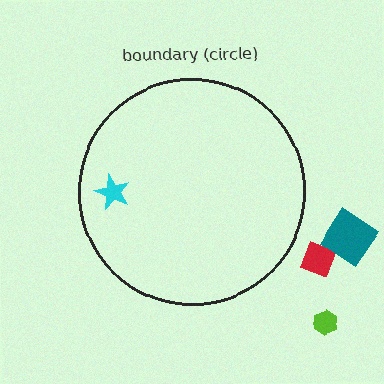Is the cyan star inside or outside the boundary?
Inside.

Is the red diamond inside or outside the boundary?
Outside.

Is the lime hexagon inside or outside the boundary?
Outside.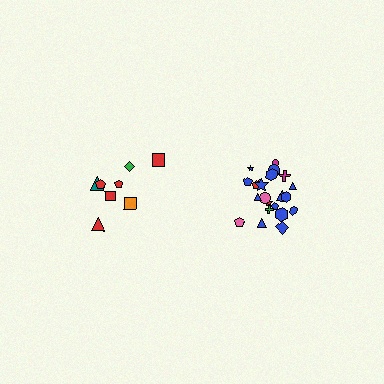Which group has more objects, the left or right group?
The right group.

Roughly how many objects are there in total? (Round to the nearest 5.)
Roughly 30 objects in total.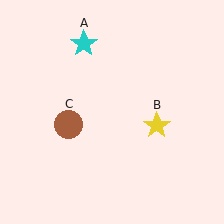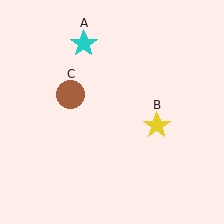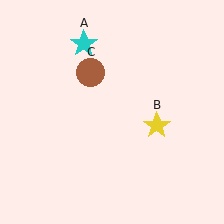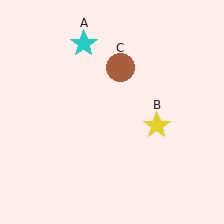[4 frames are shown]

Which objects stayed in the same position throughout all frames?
Cyan star (object A) and yellow star (object B) remained stationary.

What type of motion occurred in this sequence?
The brown circle (object C) rotated clockwise around the center of the scene.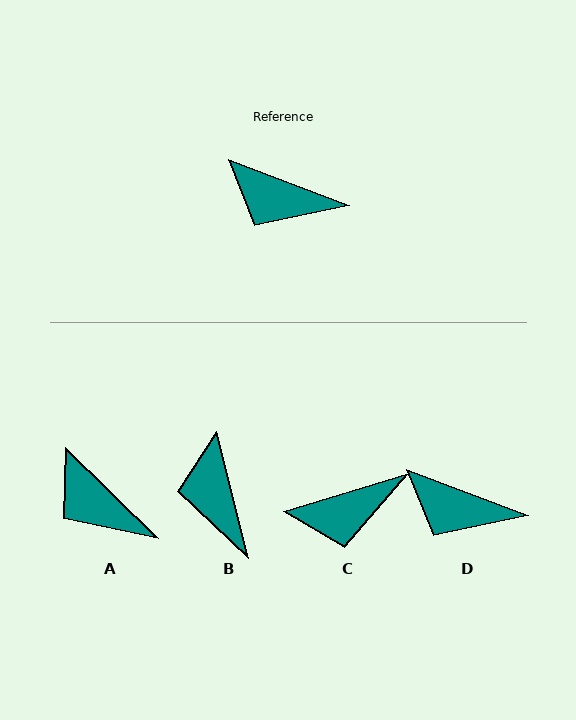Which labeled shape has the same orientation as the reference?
D.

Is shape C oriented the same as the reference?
No, it is off by about 38 degrees.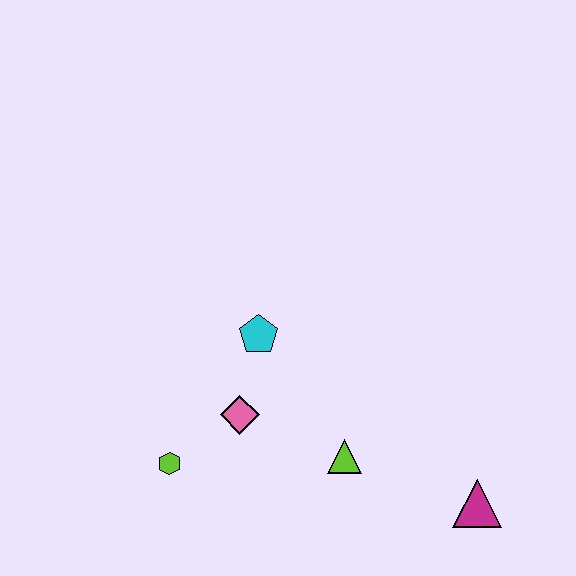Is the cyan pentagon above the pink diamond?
Yes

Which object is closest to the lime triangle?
The pink diamond is closest to the lime triangle.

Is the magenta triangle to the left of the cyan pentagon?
No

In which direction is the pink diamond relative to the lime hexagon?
The pink diamond is to the right of the lime hexagon.